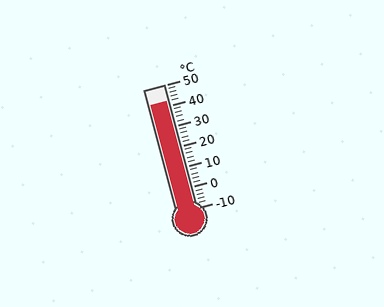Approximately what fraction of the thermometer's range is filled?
The thermometer is filled to approximately 85% of its range.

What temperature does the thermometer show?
The thermometer shows approximately 42°C.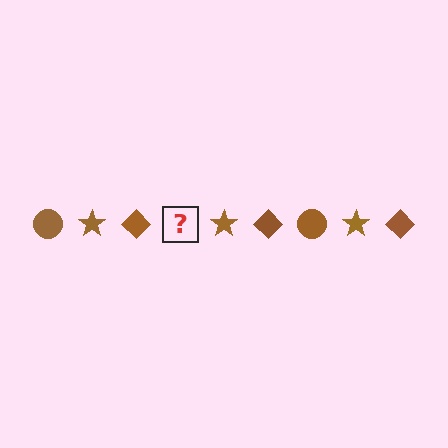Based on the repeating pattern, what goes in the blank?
The blank should be a brown circle.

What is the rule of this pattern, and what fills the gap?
The rule is that the pattern cycles through circle, star, diamond shapes in brown. The gap should be filled with a brown circle.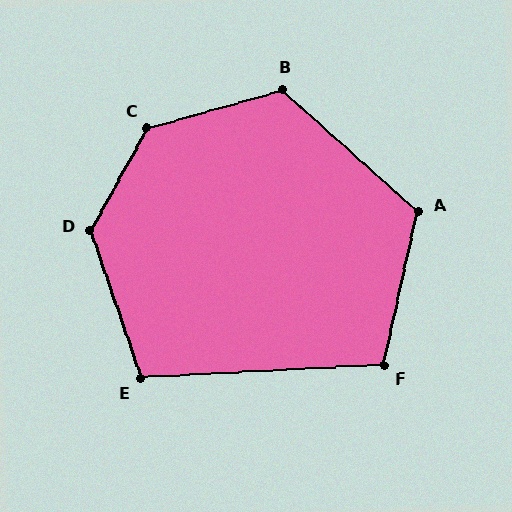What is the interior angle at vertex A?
Approximately 119 degrees (obtuse).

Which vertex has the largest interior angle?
C, at approximately 135 degrees.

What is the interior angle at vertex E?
Approximately 106 degrees (obtuse).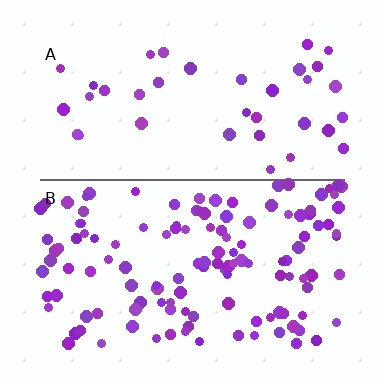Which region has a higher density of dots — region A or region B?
B (the bottom).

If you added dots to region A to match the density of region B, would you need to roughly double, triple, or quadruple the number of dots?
Approximately triple.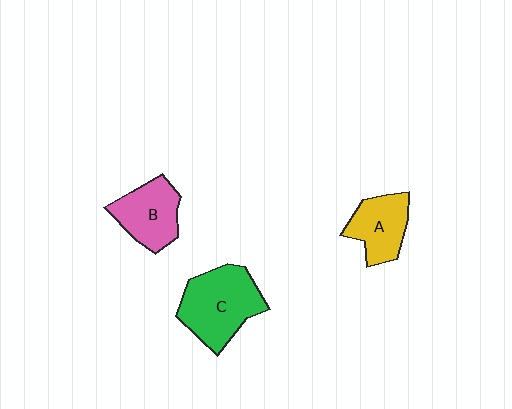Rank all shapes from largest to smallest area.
From largest to smallest: C (green), B (pink), A (yellow).